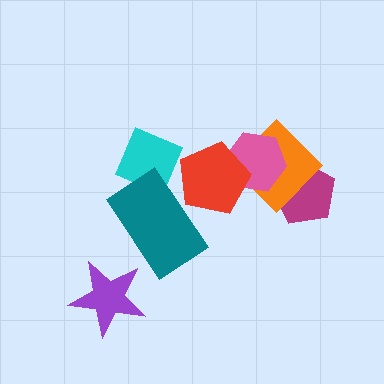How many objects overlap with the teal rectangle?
2 objects overlap with the teal rectangle.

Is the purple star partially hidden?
No, no other shape covers it.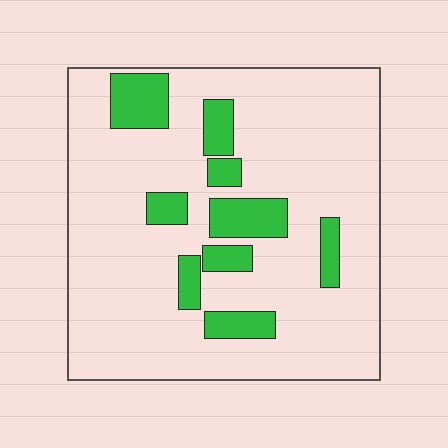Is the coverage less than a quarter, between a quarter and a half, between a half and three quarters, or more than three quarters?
Less than a quarter.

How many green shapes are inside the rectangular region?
9.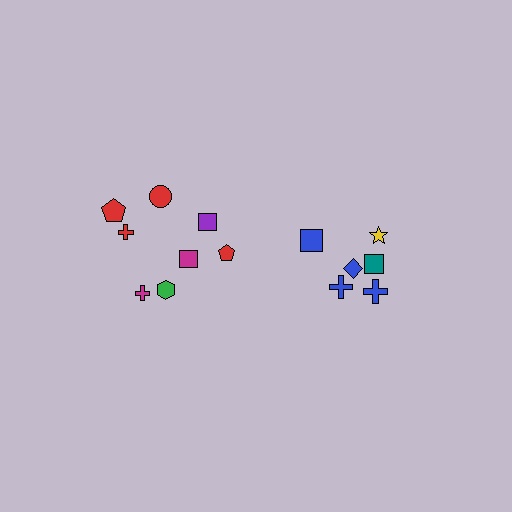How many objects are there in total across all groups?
There are 14 objects.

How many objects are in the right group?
There are 6 objects.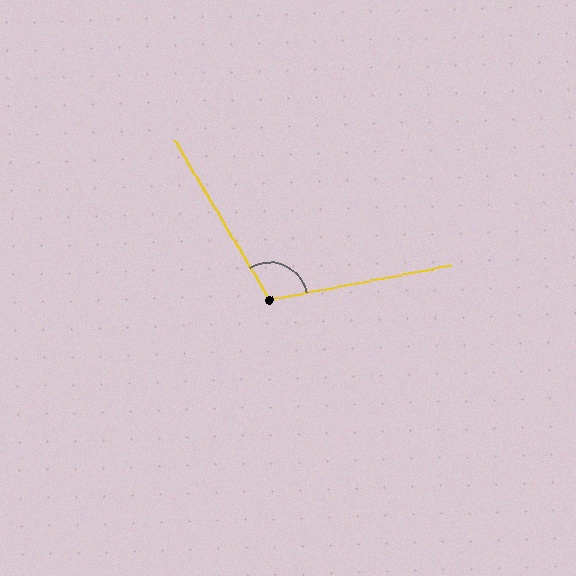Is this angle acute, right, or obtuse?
It is obtuse.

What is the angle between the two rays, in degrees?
Approximately 110 degrees.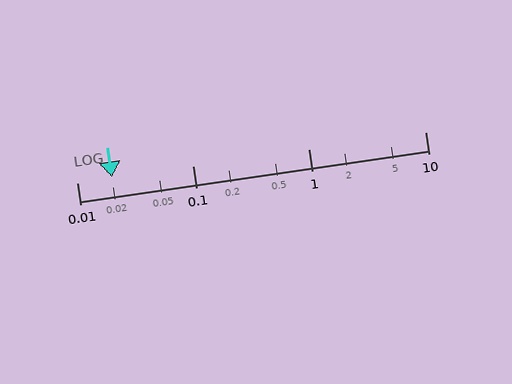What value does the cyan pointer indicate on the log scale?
The pointer indicates approximately 0.02.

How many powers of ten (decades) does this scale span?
The scale spans 3 decades, from 0.01 to 10.